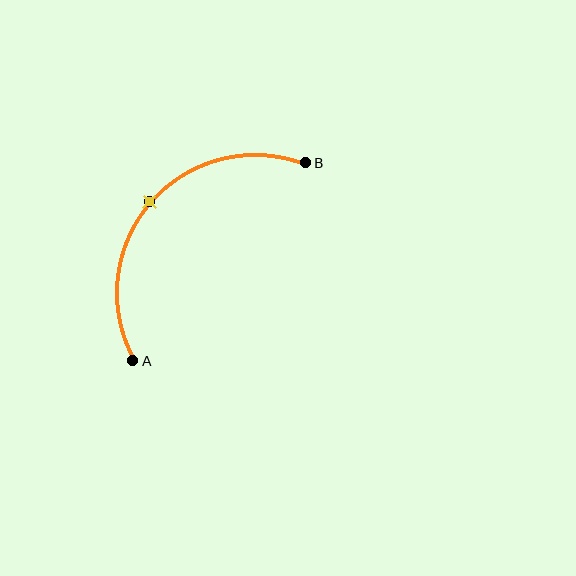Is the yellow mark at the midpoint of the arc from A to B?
Yes. The yellow mark lies on the arc at equal arc-length from both A and B — it is the arc midpoint.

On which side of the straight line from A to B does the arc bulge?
The arc bulges above and to the left of the straight line connecting A and B.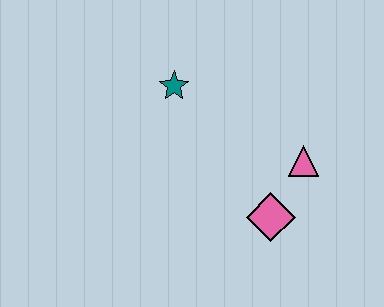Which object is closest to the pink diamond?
The pink triangle is closest to the pink diamond.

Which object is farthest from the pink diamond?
The teal star is farthest from the pink diamond.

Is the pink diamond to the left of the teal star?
No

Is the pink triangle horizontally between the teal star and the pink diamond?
No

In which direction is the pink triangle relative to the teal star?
The pink triangle is to the right of the teal star.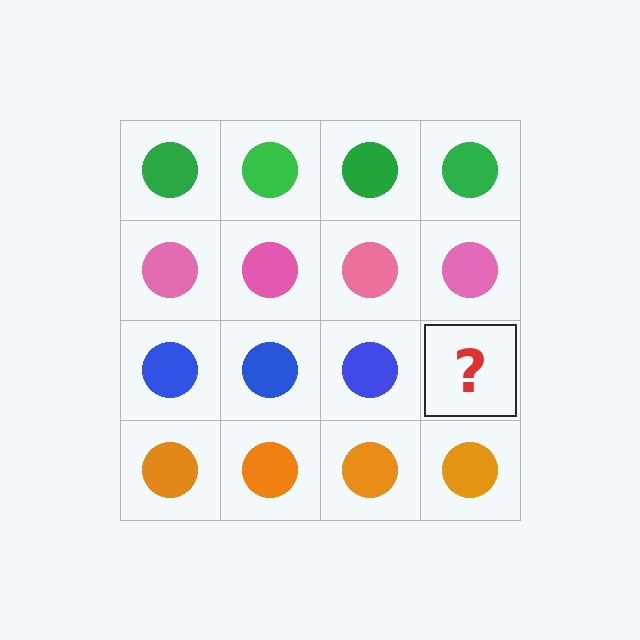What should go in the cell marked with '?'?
The missing cell should contain a blue circle.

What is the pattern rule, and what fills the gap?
The rule is that each row has a consistent color. The gap should be filled with a blue circle.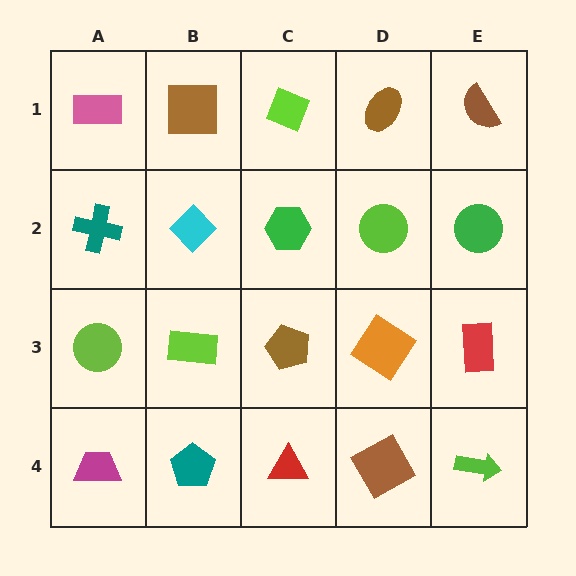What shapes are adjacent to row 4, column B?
A lime rectangle (row 3, column B), a magenta trapezoid (row 4, column A), a red triangle (row 4, column C).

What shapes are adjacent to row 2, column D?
A brown ellipse (row 1, column D), an orange diamond (row 3, column D), a green hexagon (row 2, column C), a green circle (row 2, column E).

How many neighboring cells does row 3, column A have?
3.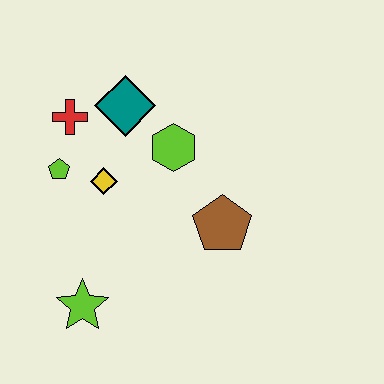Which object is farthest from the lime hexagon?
The lime star is farthest from the lime hexagon.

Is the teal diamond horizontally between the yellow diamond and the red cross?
No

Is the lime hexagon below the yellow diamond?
No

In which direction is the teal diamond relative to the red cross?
The teal diamond is to the right of the red cross.